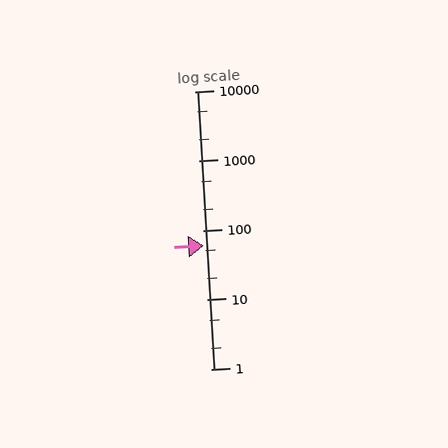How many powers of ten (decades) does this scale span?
The scale spans 4 decades, from 1 to 10000.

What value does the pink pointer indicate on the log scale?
The pointer indicates approximately 59.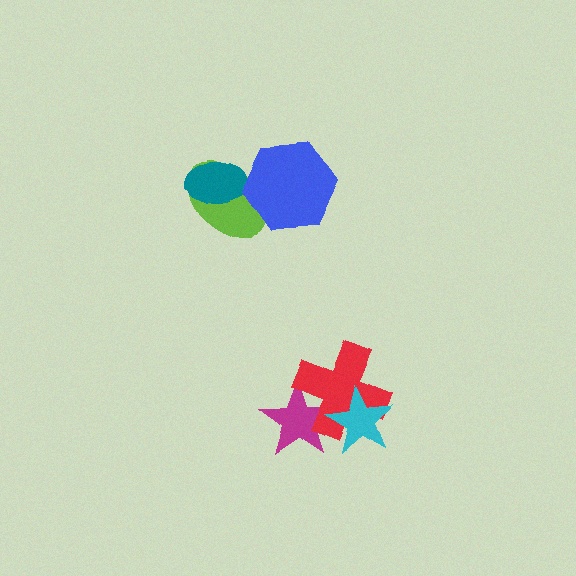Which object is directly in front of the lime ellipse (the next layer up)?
The teal ellipse is directly in front of the lime ellipse.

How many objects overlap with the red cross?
2 objects overlap with the red cross.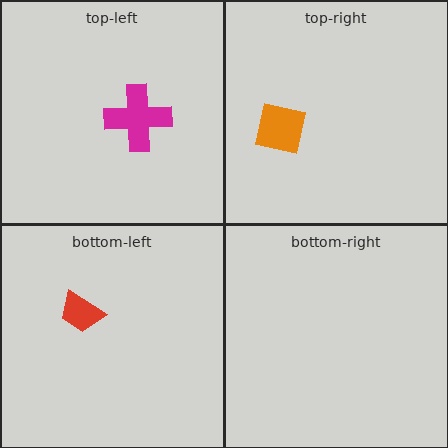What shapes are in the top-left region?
The magenta cross.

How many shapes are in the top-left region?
1.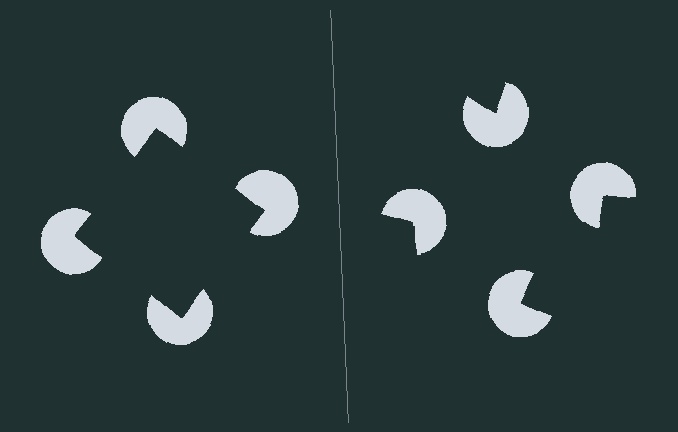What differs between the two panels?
The pac-man discs are positioned identically on both sides; only the wedge orientations differ. On the left they align to a square; on the right they are misaligned.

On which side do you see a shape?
An illusory square appears on the left side. On the right side the wedge cuts are rotated, so no coherent shape forms.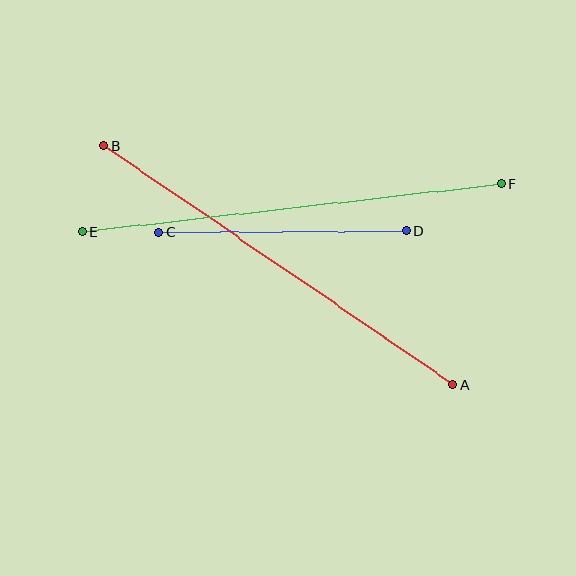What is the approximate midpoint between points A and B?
The midpoint is at approximately (278, 265) pixels.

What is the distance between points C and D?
The distance is approximately 247 pixels.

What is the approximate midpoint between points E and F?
The midpoint is at approximately (292, 208) pixels.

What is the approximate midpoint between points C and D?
The midpoint is at approximately (282, 232) pixels.